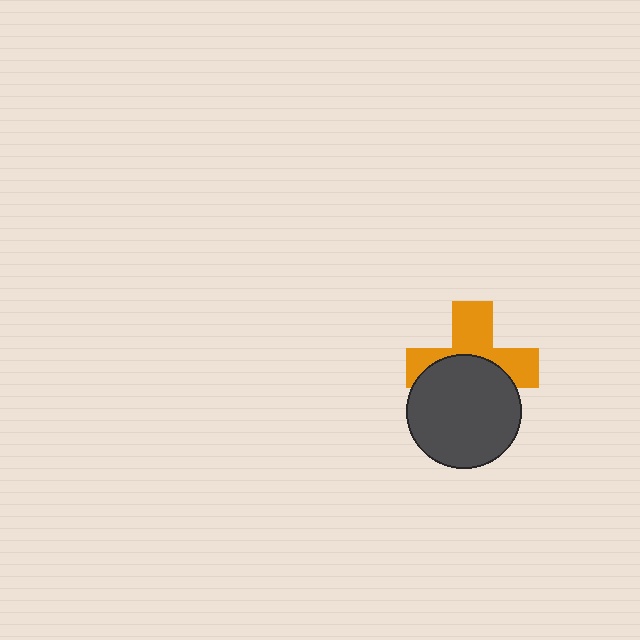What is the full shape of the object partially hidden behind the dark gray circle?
The partially hidden object is an orange cross.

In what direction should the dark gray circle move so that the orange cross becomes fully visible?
The dark gray circle should move down. That is the shortest direction to clear the overlap and leave the orange cross fully visible.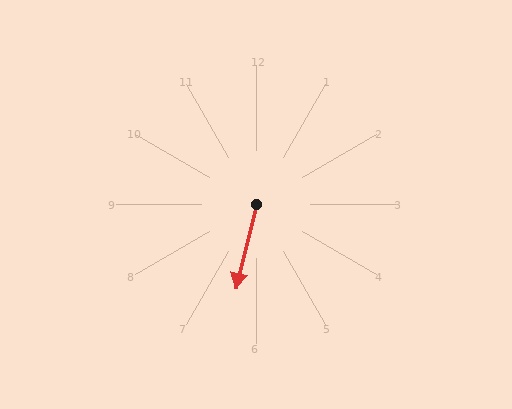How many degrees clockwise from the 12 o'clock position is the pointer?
Approximately 194 degrees.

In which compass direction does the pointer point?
South.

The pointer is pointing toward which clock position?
Roughly 6 o'clock.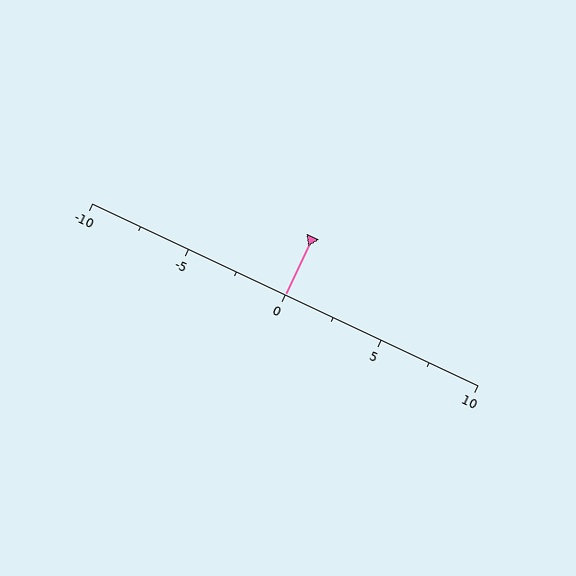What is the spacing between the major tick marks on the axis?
The major ticks are spaced 5 apart.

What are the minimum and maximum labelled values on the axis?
The axis runs from -10 to 10.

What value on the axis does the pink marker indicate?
The marker indicates approximately 0.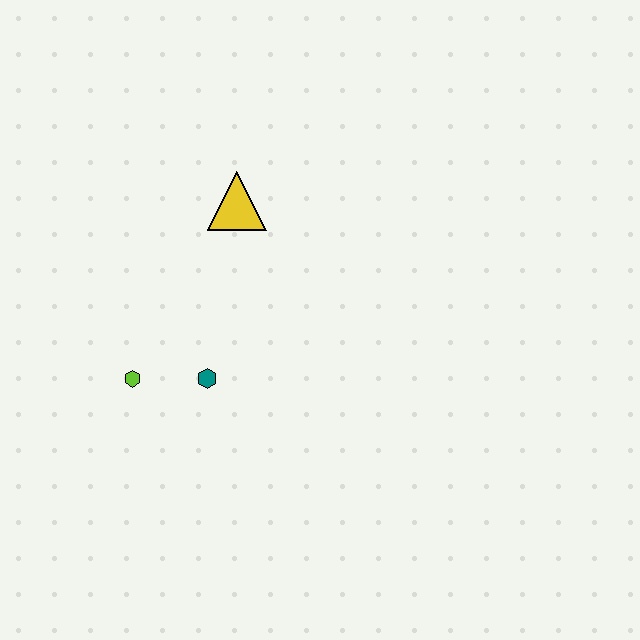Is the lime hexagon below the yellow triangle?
Yes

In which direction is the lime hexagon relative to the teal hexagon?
The lime hexagon is to the left of the teal hexagon.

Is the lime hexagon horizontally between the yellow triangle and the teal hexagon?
No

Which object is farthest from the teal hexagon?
The yellow triangle is farthest from the teal hexagon.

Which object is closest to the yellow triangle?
The teal hexagon is closest to the yellow triangle.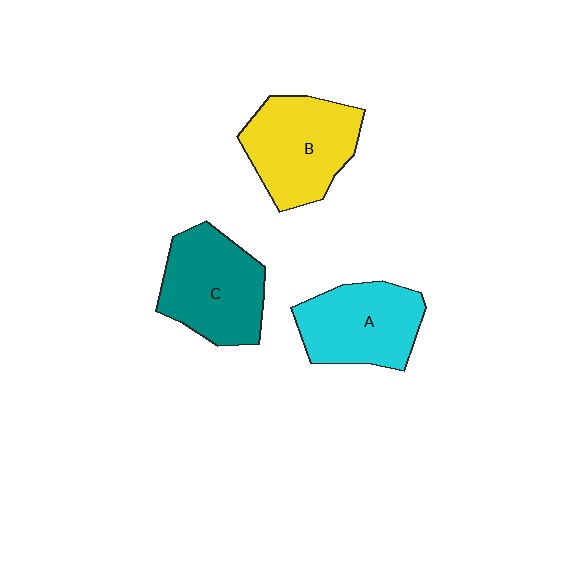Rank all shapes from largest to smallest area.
From largest to smallest: B (yellow), C (teal), A (cyan).